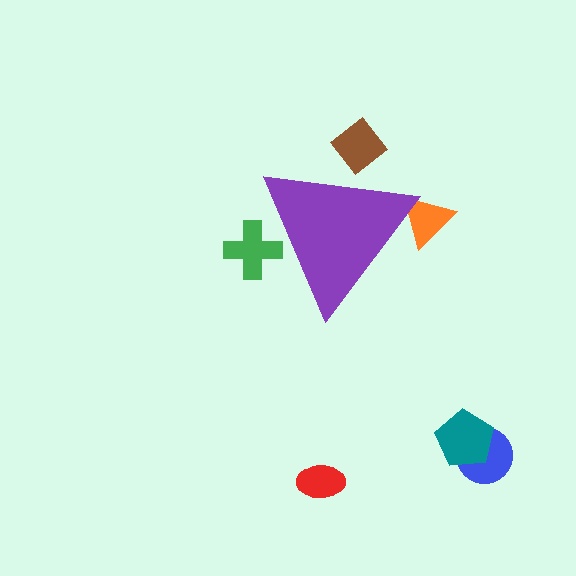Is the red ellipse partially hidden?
No, the red ellipse is fully visible.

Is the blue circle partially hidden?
No, the blue circle is fully visible.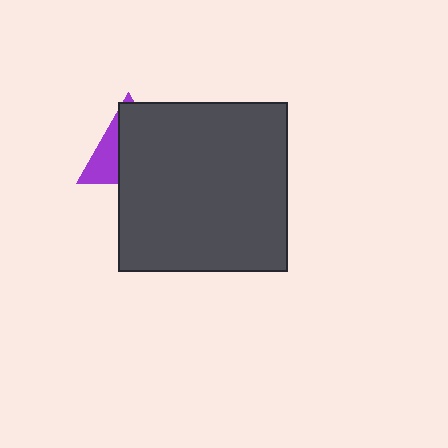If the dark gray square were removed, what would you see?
You would see the complete purple triangle.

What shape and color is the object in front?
The object in front is a dark gray square.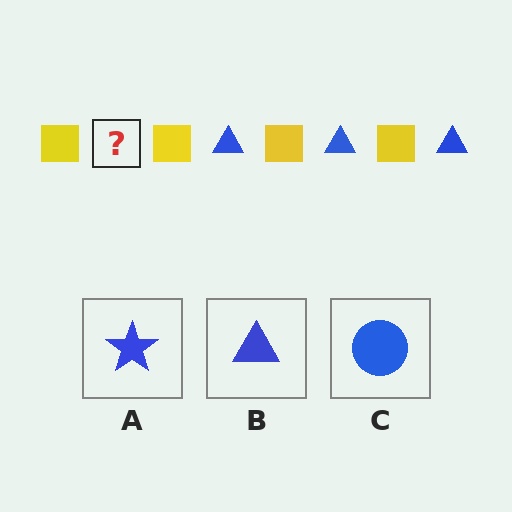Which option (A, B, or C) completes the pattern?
B.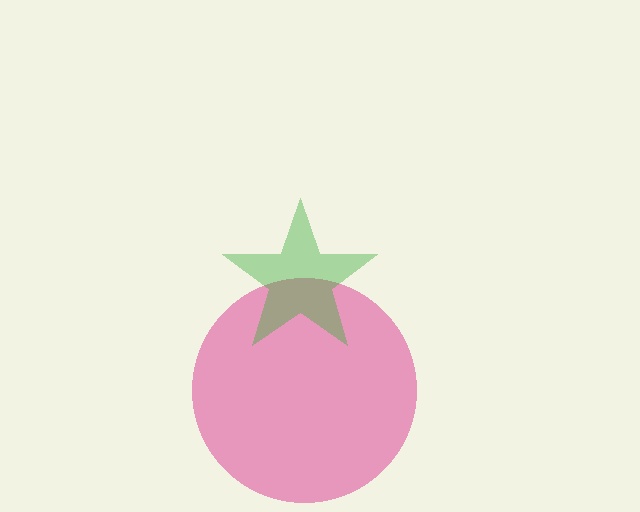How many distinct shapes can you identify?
There are 2 distinct shapes: a pink circle, a green star.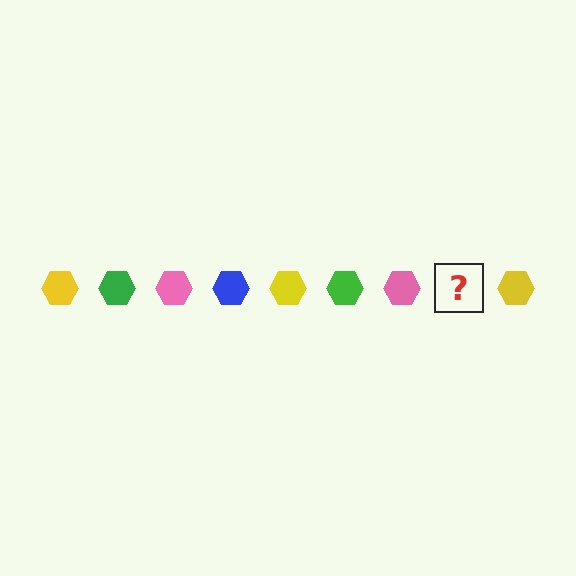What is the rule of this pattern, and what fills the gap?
The rule is that the pattern cycles through yellow, green, pink, blue hexagons. The gap should be filled with a blue hexagon.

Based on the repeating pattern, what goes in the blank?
The blank should be a blue hexagon.